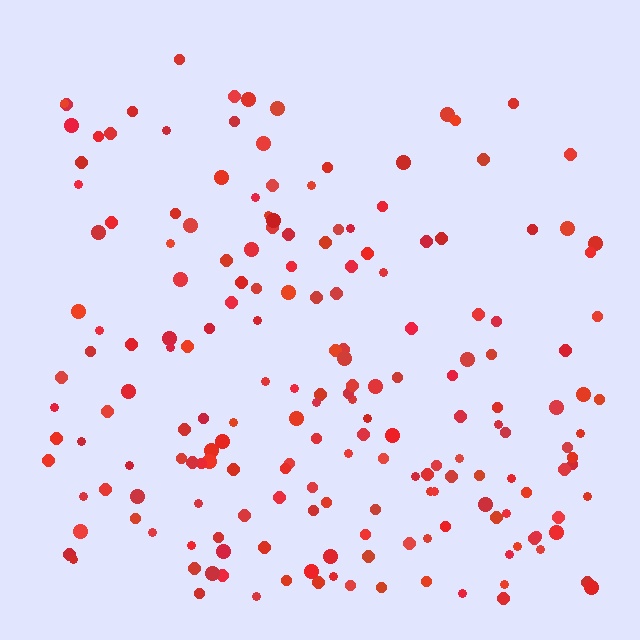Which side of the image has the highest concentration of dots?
The bottom.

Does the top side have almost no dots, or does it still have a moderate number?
Still a moderate number, just noticeably fewer than the bottom.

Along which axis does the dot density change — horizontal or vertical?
Vertical.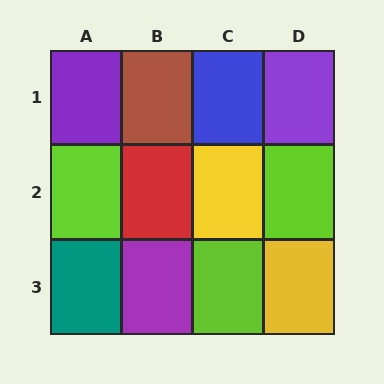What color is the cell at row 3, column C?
Lime.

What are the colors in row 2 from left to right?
Lime, red, yellow, lime.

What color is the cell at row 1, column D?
Purple.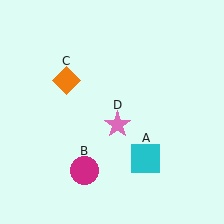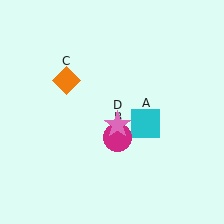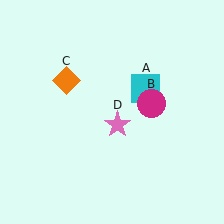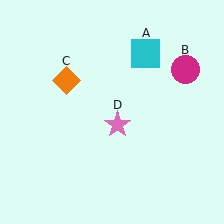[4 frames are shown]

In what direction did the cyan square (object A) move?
The cyan square (object A) moved up.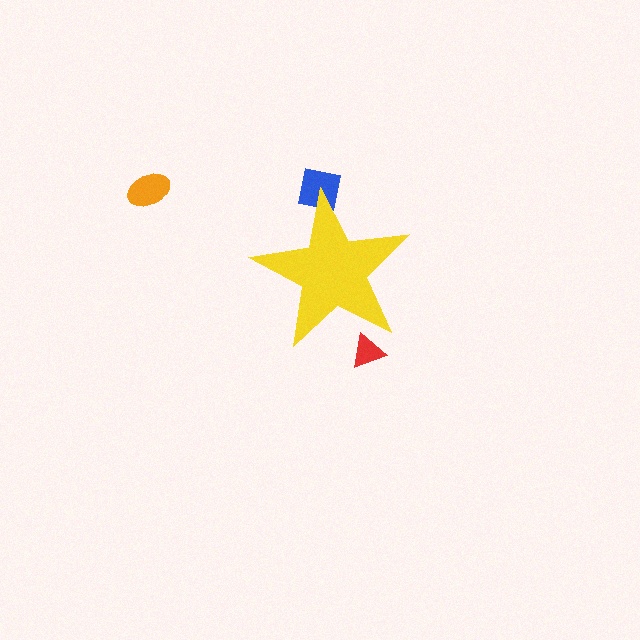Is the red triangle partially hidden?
Yes, the red triangle is partially hidden behind the yellow star.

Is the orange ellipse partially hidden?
No, the orange ellipse is fully visible.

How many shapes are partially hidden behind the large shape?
2 shapes are partially hidden.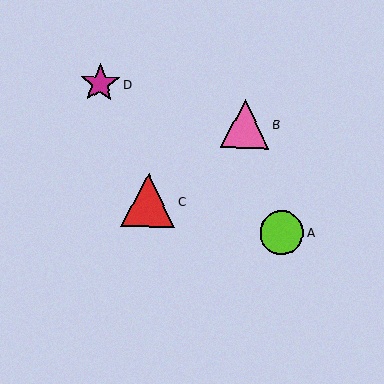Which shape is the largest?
The red triangle (labeled C) is the largest.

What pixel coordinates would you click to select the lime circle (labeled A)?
Click at (282, 233) to select the lime circle A.